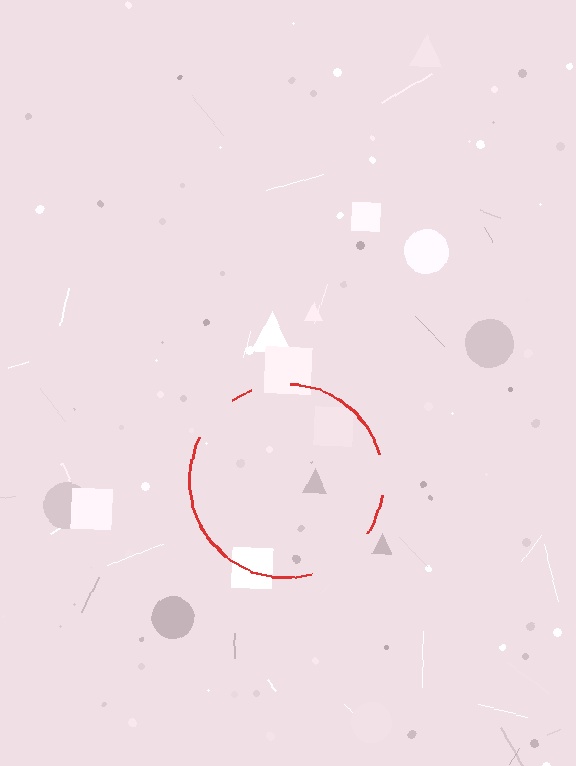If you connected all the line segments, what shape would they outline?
They would outline a circle.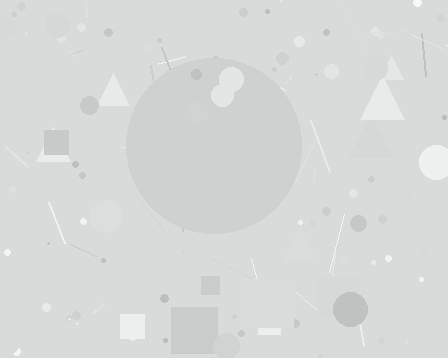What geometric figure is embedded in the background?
A circle is embedded in the background.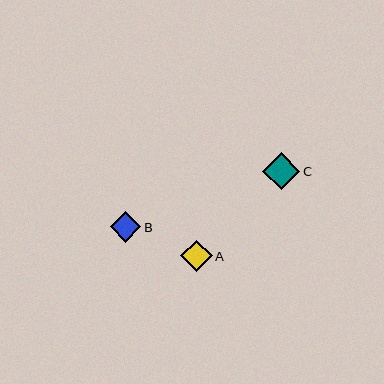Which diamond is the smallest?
Diamond B is the smallest with a size of approximately 30 pixels.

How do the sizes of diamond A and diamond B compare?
Diamond A and diamond B are approximately the same size.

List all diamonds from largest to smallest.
From largest to smallest: C, A, B.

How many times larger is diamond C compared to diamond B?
Diamond C is approximately 1.2 times the size of diamond B.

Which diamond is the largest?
Diamond C is the largest with a size of approximately 37 pixels.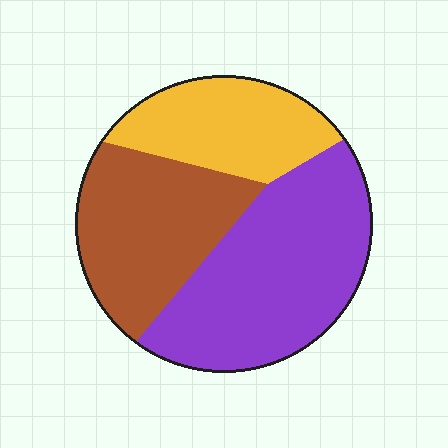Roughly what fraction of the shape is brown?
Brown takes up about one third (1/3) of the shape.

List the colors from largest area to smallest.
From largest to smallest: purple, brown, yellow.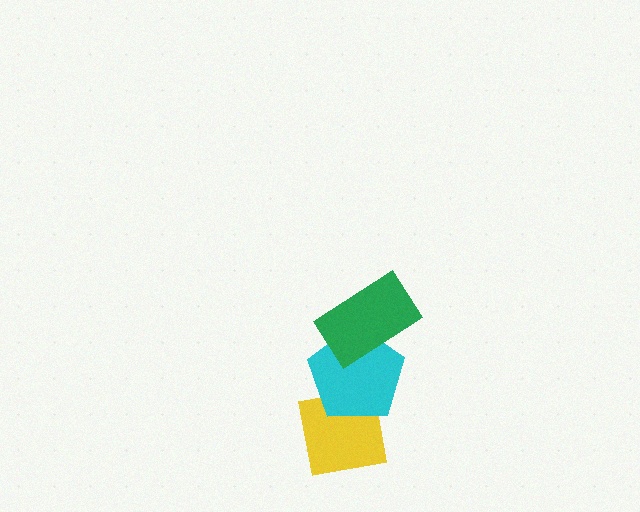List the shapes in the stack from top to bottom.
From top to bottom: the green rectangle, the cyan pentagon, the yellow square.